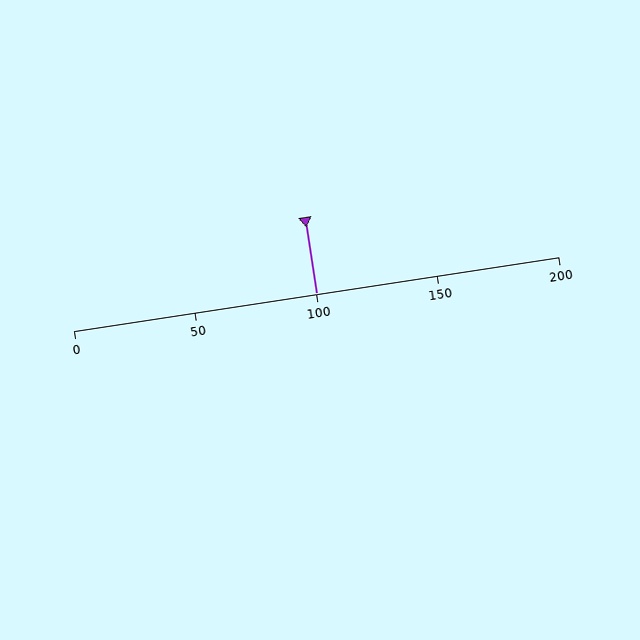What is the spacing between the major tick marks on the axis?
The major ticks are spaced 50 apart.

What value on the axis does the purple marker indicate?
The marker indicates approximately 100.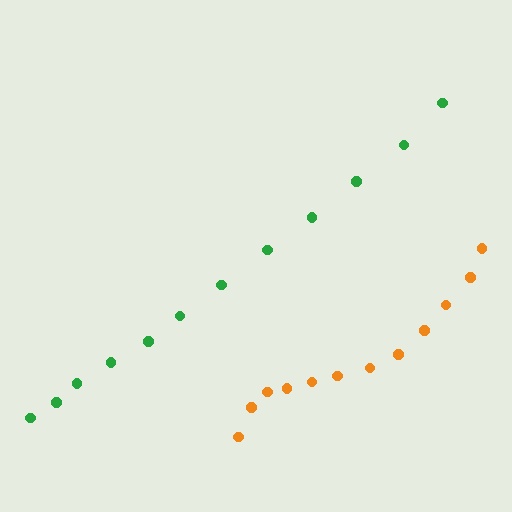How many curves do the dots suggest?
There are 2 distinct paths.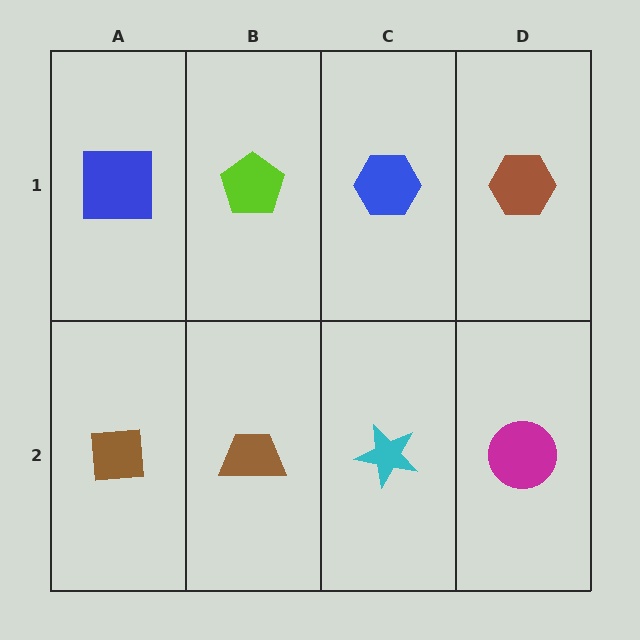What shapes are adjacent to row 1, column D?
A magenta circle (row 2, column D), a blue hexagon (row 1, column C).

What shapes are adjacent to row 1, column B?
A brown trapezoid (row 2, column B), a blue square (row 1, column A), a blue hexagon (row 1, column C).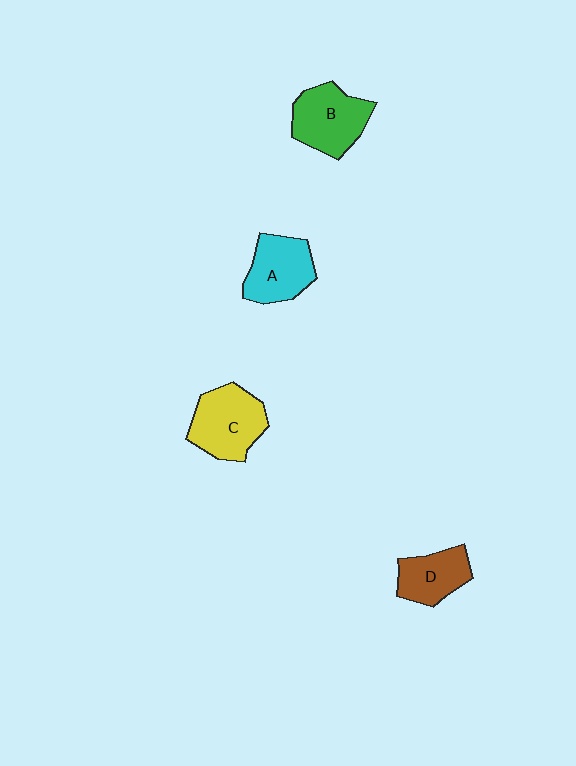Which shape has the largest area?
Shape C (yellow).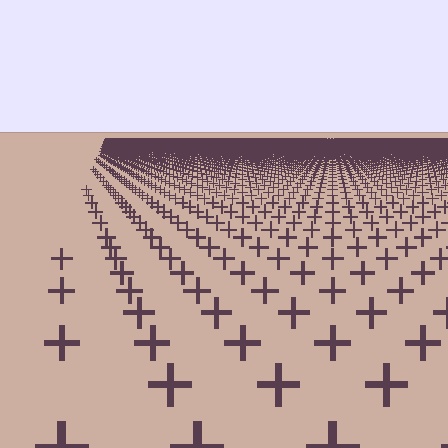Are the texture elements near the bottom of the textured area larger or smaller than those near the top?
Larger. Near the bottom, elements are closer to the viewer and appear at a bigger on-screen size.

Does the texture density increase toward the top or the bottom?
Density increases toward the top.